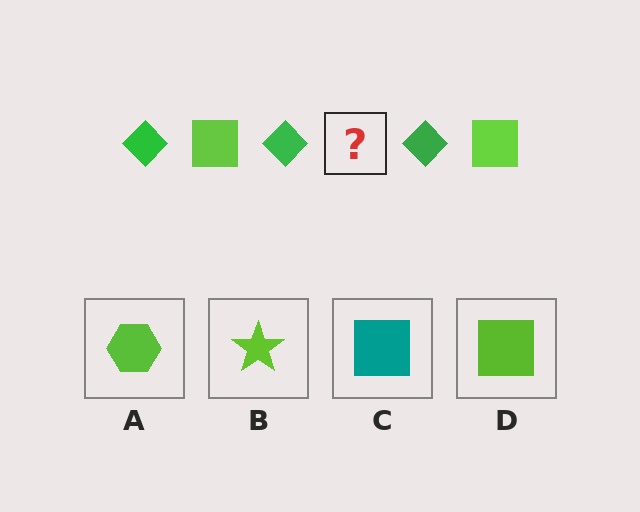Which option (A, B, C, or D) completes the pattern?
D.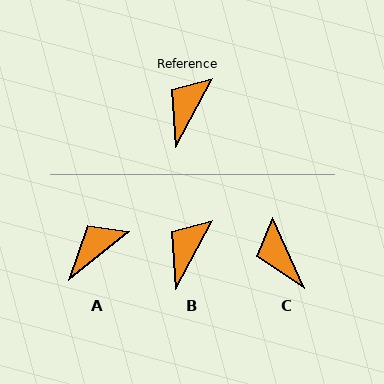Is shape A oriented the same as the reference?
No, it is off by about 23 degrees.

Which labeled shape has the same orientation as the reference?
B.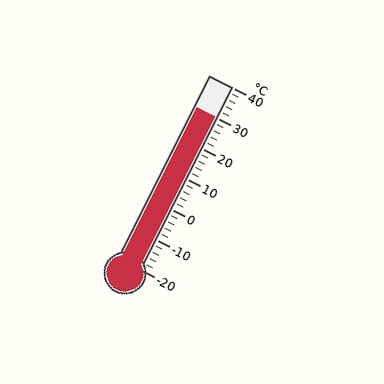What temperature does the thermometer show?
The thermometer shows approximately 30°C.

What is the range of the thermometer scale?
The thermometer scale ranges from -20°C to 40°C.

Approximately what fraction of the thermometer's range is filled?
The thermometer is filled to approximately 85% of its range.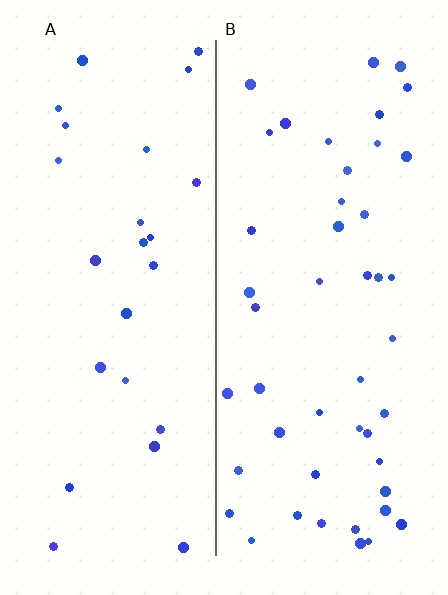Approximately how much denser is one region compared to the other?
Approximately 1.9× — region B over region A.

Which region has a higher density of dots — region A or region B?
B (the right).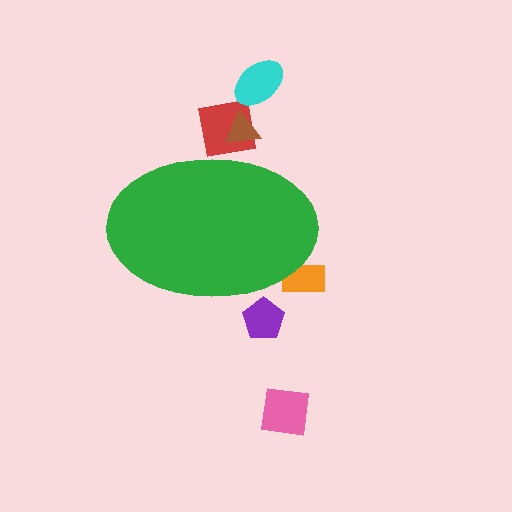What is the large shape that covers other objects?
A green ellipse.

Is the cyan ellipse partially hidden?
No, the cyan ellipse is fully visible.